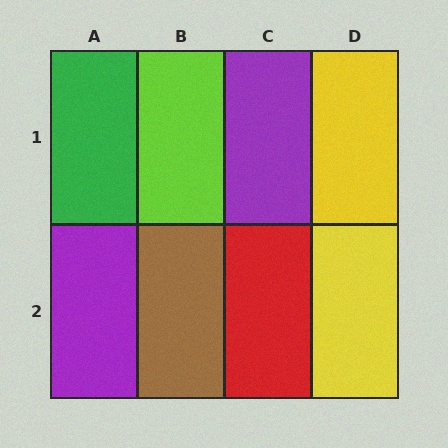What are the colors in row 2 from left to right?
Purple, brown, red, yellow.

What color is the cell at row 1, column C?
Purple.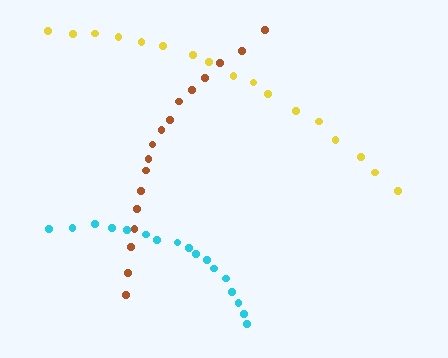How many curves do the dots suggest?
There are 3 distinct paths.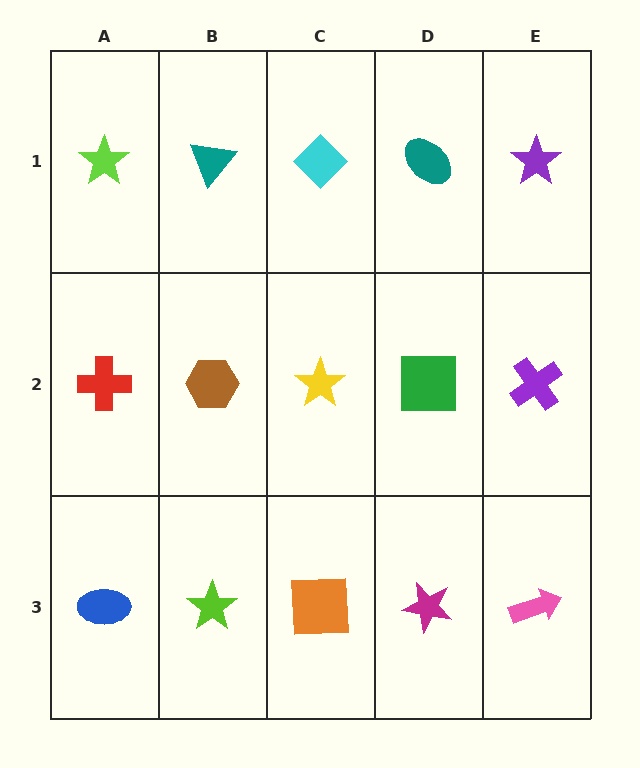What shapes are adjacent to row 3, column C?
A yellow star (row 2, column C), a lime star (row 3, column B), a magenta star (row 3, column D).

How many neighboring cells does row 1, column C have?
3.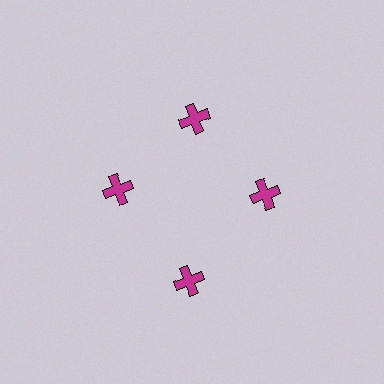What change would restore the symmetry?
The symmetry would be restored by moving it inward, back onto the ring so that all 4 crosses sit at equal angles and equal distance from the center.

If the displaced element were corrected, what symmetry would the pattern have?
It would have 4-fold rotational symmetry — the pattern would map onto itself every 90 degrees.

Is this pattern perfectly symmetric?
No. The 4 magenta crosses are arranged in a ring, but one element near the 6 o'clock position is pushed outward from the center, breaking the 4-fold rotational symmetry.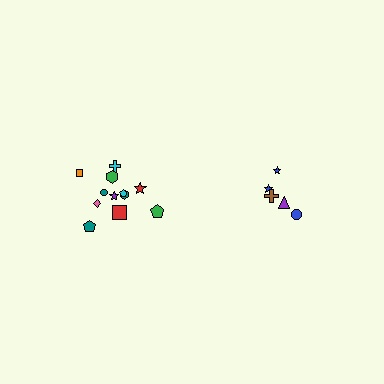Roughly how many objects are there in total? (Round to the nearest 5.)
Roughly 15 objects in total.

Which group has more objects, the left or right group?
The left group.